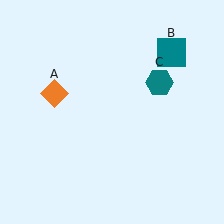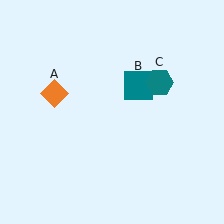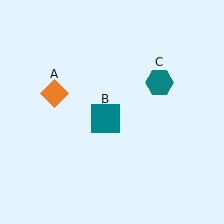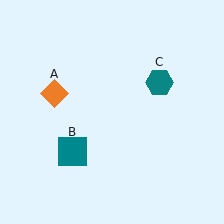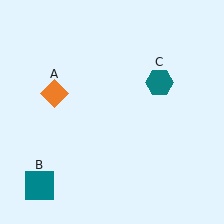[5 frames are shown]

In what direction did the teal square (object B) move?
The teal square (object B) moved down and to the left.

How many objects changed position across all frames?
1 object changed position: teal square (object B).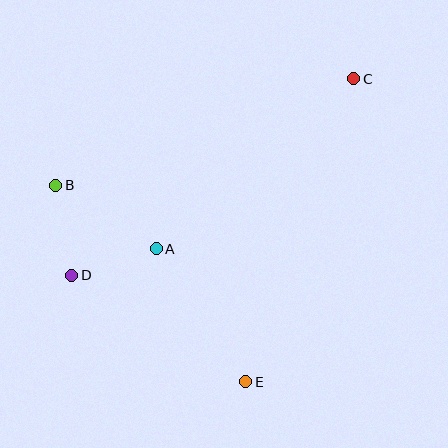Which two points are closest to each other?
Points A and D are closest to each other.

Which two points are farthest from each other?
Points C and D are farthest from each other.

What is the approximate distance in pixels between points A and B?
The distance between A and B is approximately 119 pixels.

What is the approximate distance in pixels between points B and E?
The distance between B and E is approximately 273 pixels.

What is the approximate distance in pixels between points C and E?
The distance between C and E is approximately 322 pixels.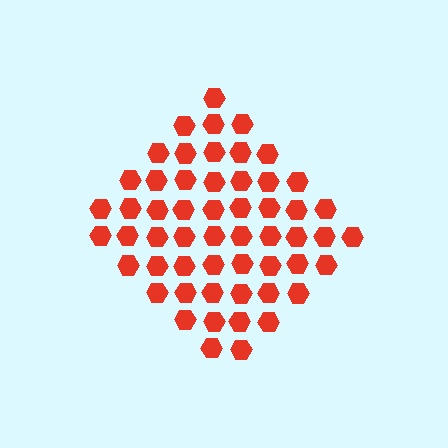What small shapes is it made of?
It is made of small hexagons.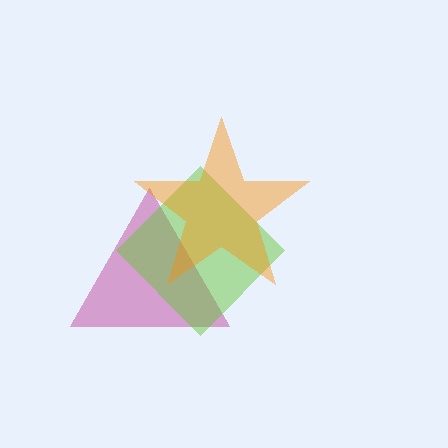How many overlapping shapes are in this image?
There are 3 overlapping shapes in the image.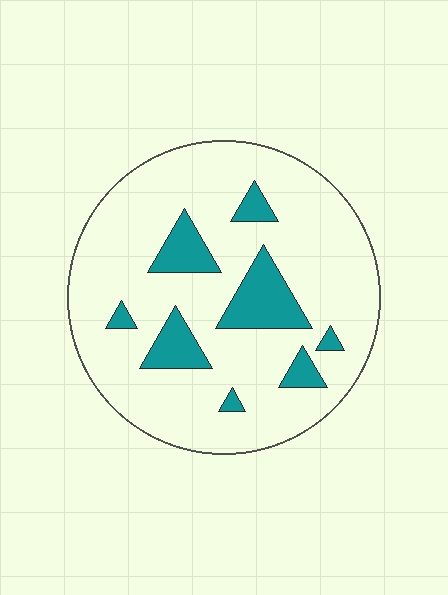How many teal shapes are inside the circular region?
8.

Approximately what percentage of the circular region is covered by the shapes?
Approximately 15%.